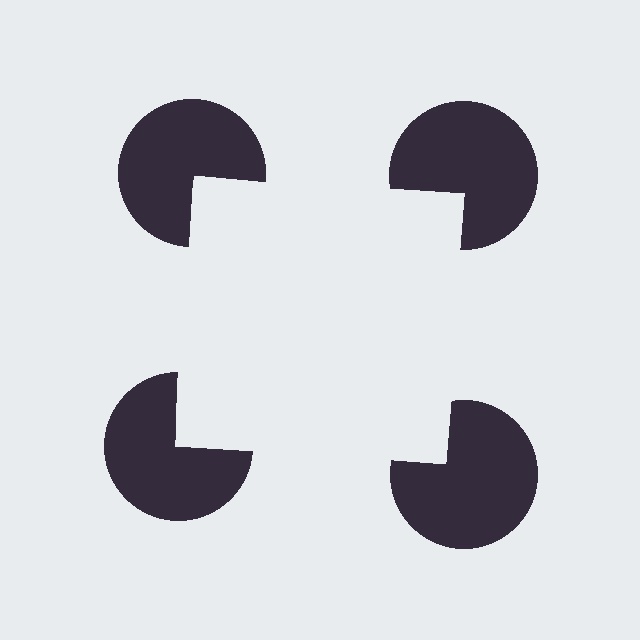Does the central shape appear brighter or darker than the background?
It typically appears slightly brighter than the background, even though no actual brightness change is drawn.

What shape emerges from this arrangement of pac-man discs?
An illusory square — its edges are inferred from the aligned wedge cuts in the pac-man discs, not physically drawn.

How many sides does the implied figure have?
4 sides.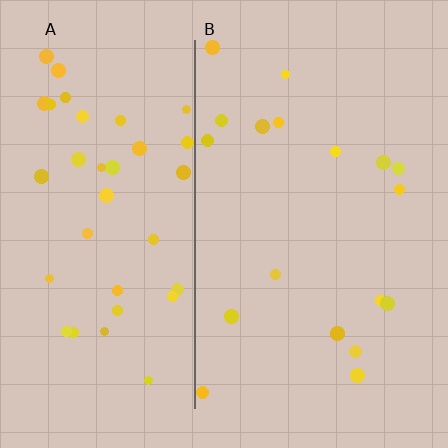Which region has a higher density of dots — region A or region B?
A (the left).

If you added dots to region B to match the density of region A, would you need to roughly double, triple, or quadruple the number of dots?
Approximately double.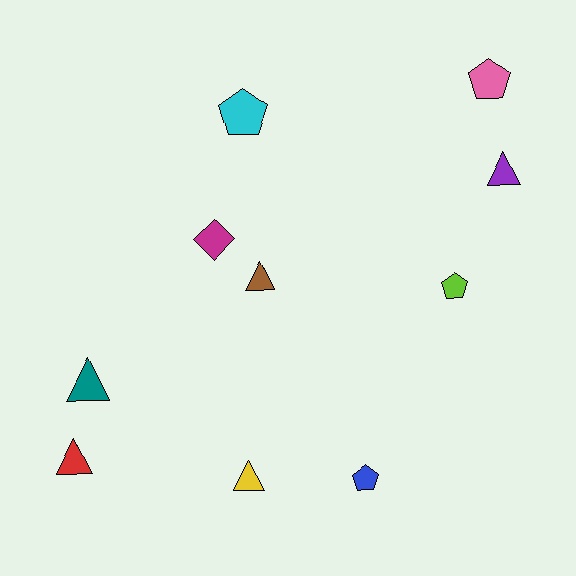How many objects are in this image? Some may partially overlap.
There are 10 objects.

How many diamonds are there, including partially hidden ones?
There is 1 diamond.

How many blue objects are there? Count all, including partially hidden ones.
There is 1 blue object.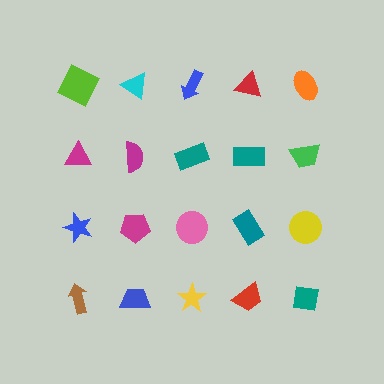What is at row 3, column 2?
A magenta pentagon.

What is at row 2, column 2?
A magenta semicircle.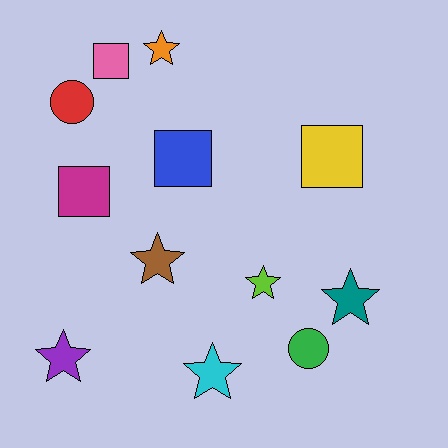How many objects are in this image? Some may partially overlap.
There are 12 objects.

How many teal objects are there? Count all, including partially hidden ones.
There is 1 teal object.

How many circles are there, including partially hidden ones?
There are 2 circles.